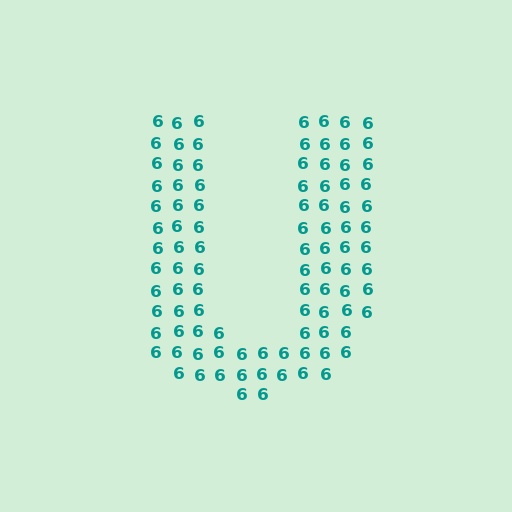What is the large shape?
The large shape is the letter U.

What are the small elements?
The small elements are digit 6's.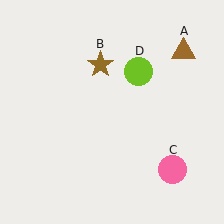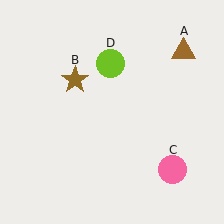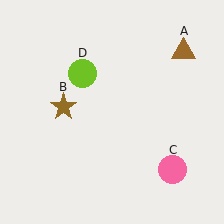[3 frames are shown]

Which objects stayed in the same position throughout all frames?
Brown triangle (object A) and pink circle (object C) remained stationary.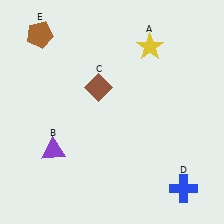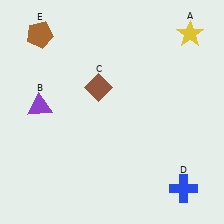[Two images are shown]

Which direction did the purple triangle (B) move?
The purple triangle (B) moved up.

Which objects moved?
The objects that moved are: the yellow star (A), the purple triangle (B).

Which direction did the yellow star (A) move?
The yellow star (A) moved right.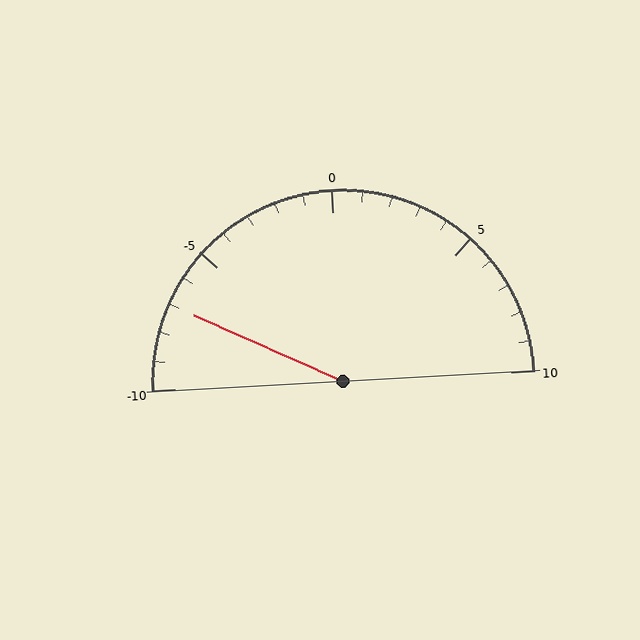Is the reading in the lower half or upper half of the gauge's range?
The reading is in the lower half of the range (-10 to 10).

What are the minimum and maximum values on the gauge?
The gauge ranges from -10 to 10.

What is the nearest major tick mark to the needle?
The nearest major tick mark is -5.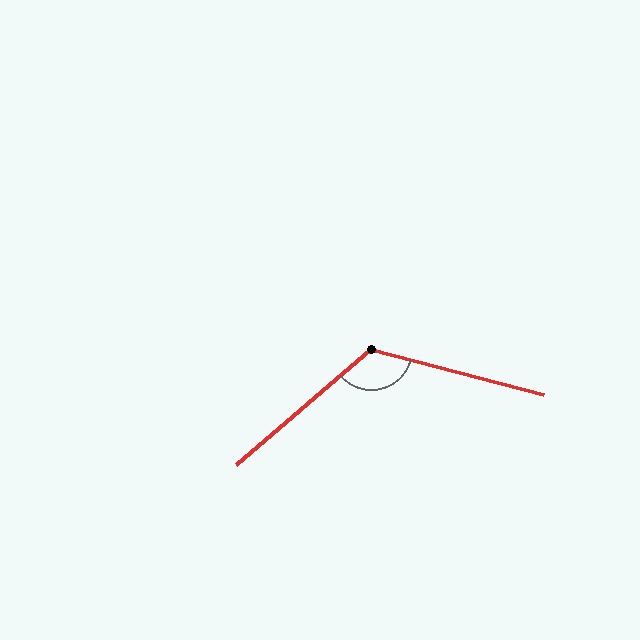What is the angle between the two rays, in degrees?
Approximately 125 degrees.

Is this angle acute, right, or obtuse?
It is obtuse.